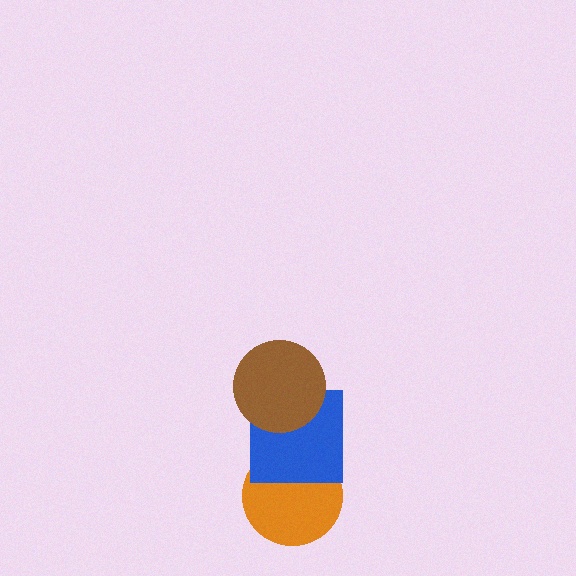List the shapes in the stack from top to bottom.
From top to bottom: the brown circle, the blue square, the orange circle.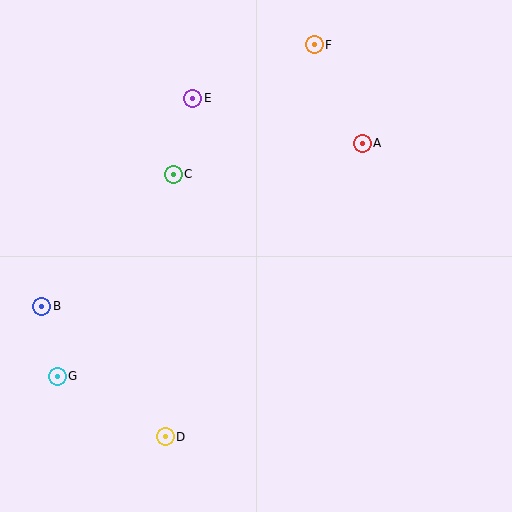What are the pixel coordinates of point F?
Point F is at (314, 45).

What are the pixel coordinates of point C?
Point C is at (173, 174).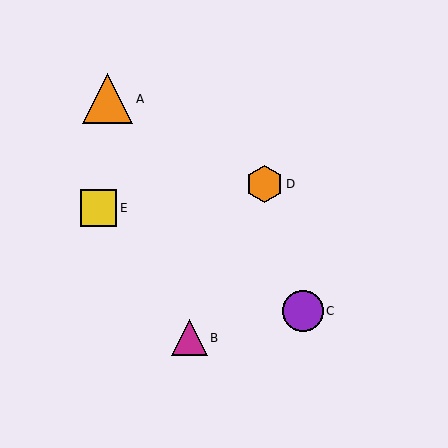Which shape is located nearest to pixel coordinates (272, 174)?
The orange hexagon (labeled D) at (265, 184) is nearest to that location.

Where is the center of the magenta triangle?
The center of the magenta triangle is at (190, 338).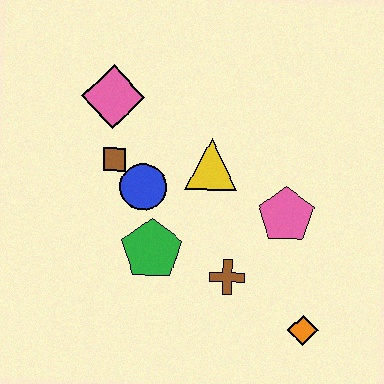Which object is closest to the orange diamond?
The brown cross is closest to the orange diamond.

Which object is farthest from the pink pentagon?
The pink diamond is farthest from the pink pentagon.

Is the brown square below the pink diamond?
Yes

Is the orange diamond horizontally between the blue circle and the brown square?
No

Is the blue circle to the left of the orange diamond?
Yes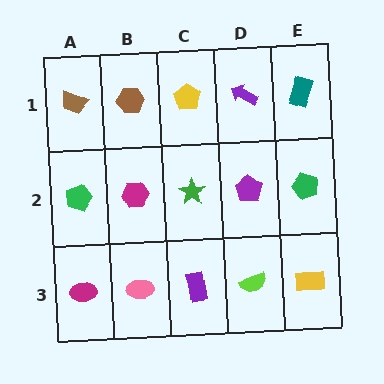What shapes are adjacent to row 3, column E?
A green pentagon (row 2, column E), a lime semicircle (row 3, column D).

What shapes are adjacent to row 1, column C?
A green star (row 2, column C), a brown hexagon (row 1, column B), a purple arrow (row 1, column D).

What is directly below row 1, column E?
A green pentagon.